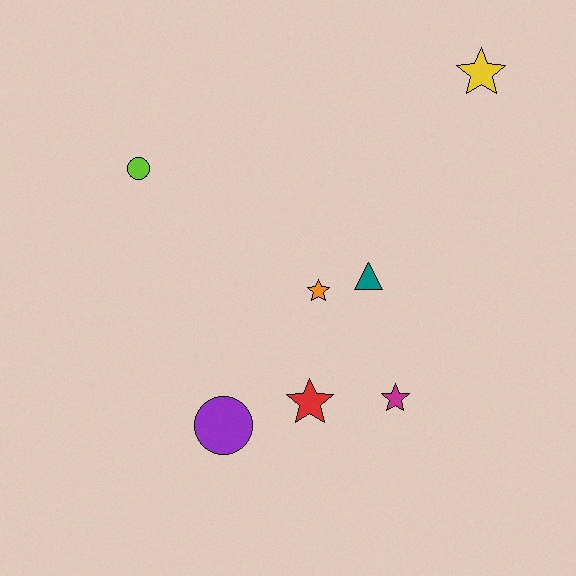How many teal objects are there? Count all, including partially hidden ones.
There is 1 teal object.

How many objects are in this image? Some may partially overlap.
There are 7 objects.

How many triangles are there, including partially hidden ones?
There is 1 triangle.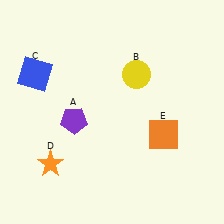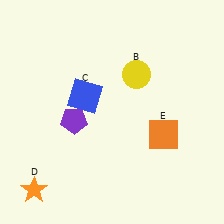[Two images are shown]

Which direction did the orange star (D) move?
The orange star (D) moved down.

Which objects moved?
The objects that moved are: the blue square (C), the orange star (D).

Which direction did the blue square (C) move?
The blue square (C) moved right.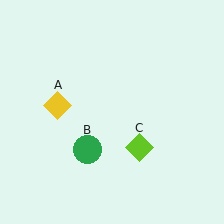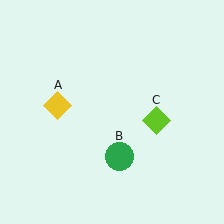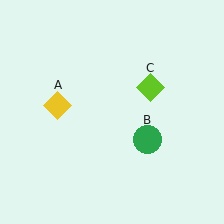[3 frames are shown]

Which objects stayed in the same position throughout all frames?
Yellow diamond (object A) remained stationary.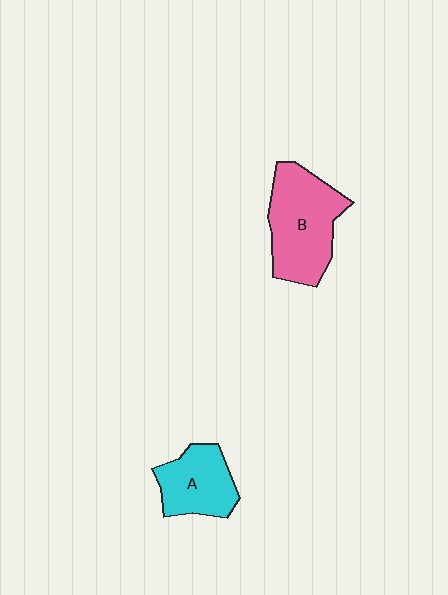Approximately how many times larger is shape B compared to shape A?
Approximately 1.5 times.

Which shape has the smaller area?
Shape A (cyan).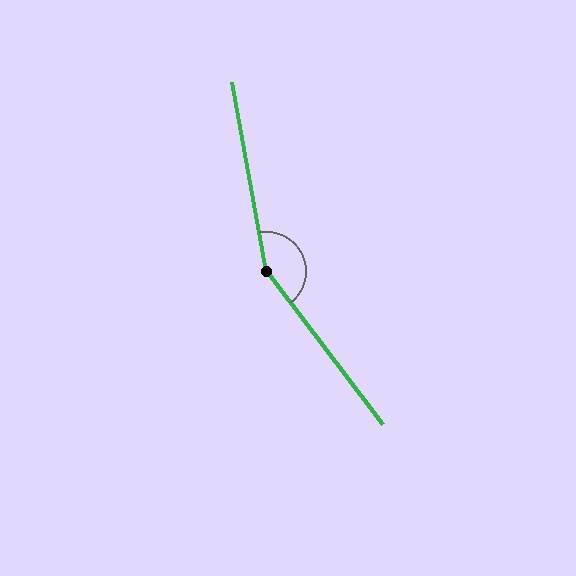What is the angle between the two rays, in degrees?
Approximately 153 degrees.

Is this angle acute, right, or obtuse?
It is obtuse.